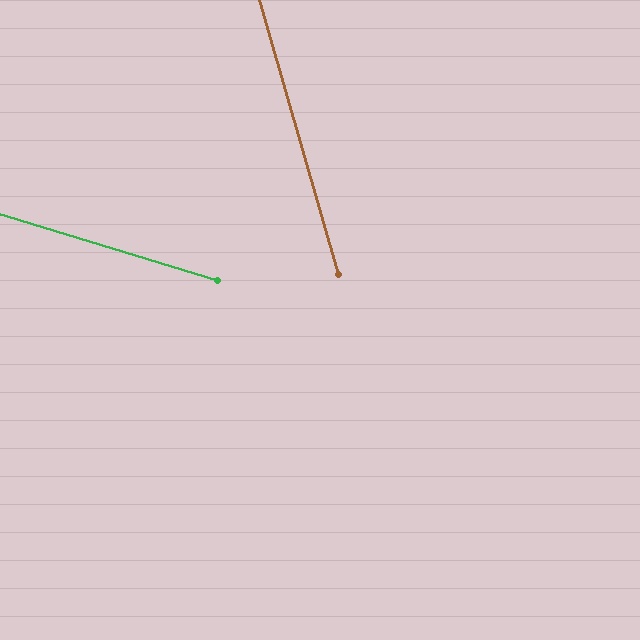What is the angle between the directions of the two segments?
Approximately 57 degrees.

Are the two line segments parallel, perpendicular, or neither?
Neither parallel nor perpendicular — they differ by about 57°.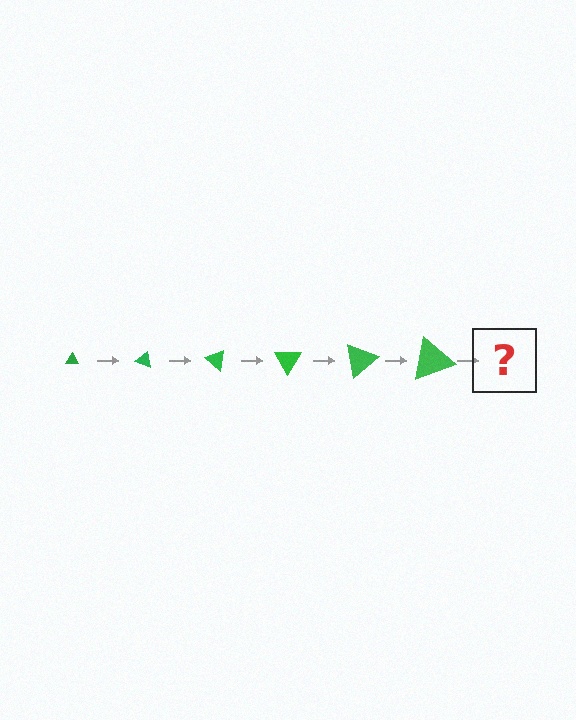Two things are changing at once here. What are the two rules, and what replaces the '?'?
The two rules are that the triangle grows larger each step and it rotates 20 degrees each step. The '?' should be a triangle, larger than the previous one and rotated 120 degrees from the start.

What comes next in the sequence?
The next element should be a triangle, larger than the previous one and rotated 120 degrees from the start.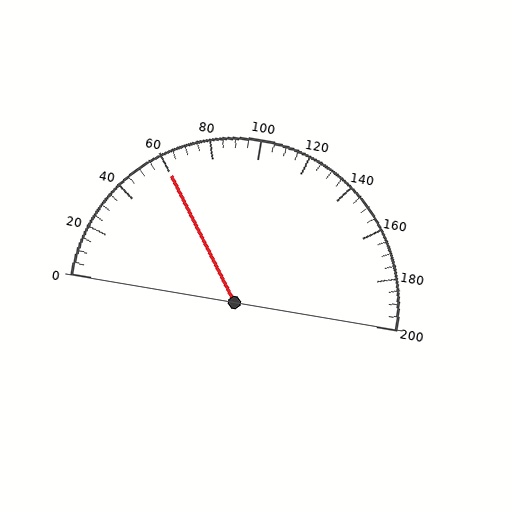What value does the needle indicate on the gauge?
The needle indicates approximately 60.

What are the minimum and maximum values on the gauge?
The gauge ranges from 0 to 200.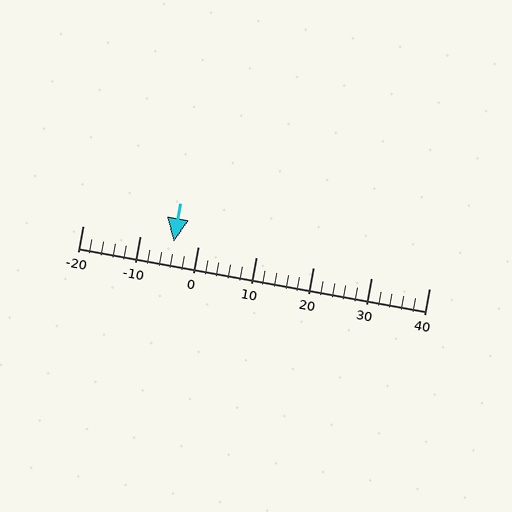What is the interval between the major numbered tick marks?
The major tick marks are spaced 10 units apart.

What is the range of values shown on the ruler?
The ruler shows values from -20 to 40.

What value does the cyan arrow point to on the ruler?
The cyan arrow points to approximately -4.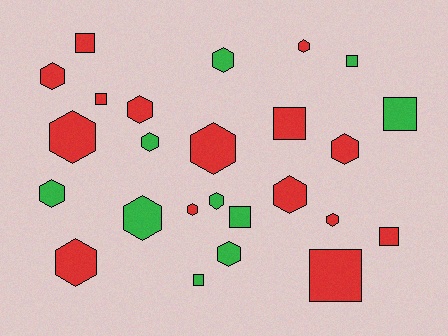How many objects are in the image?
There are 25 objects.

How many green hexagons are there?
There are 6 green hexagons.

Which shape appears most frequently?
Hexagon, with 16 objects.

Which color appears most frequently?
Red, with 15 objects.